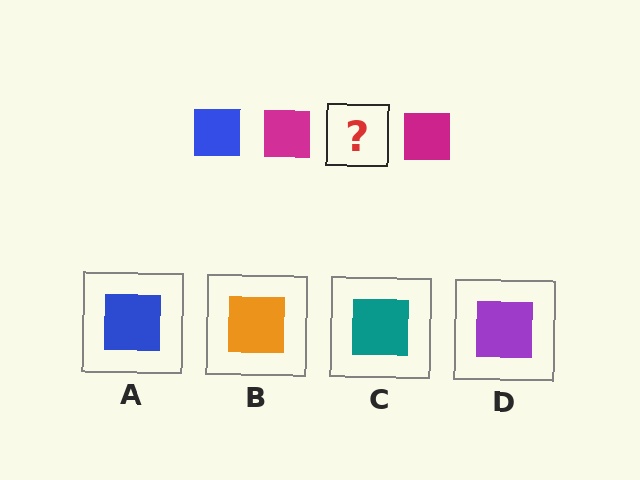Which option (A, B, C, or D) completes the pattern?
A.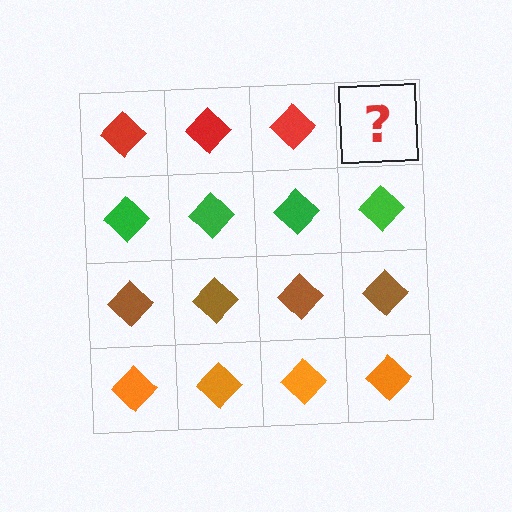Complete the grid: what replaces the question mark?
The question mark should be replaced with a red diamond.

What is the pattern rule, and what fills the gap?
The rule is that each row has a consistent color. The gap should be filled with a red diamond.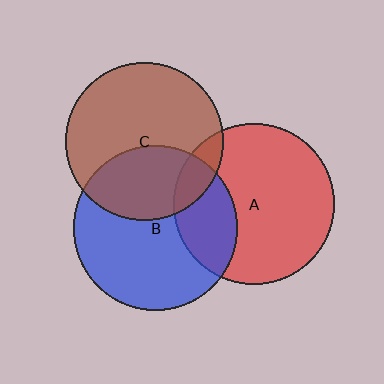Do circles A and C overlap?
Yes.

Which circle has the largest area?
Circle B (blue).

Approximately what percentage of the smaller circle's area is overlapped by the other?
Approximately 10%.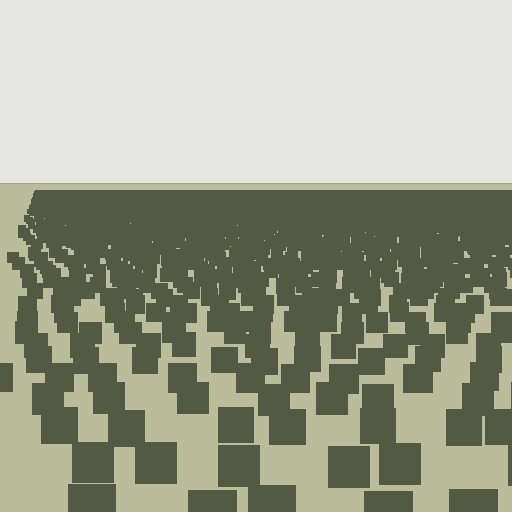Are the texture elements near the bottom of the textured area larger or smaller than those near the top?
Larger. Near the bottom, elements are closer to the viewer and appear at a bigger on-screen size.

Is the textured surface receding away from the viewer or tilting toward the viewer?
The surface is receding away from the viewer. Texture elements get smaller and denser toward the top.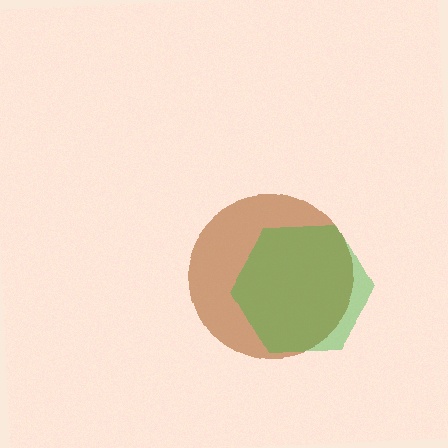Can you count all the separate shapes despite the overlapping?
Yes, there are 2 separate shapes.